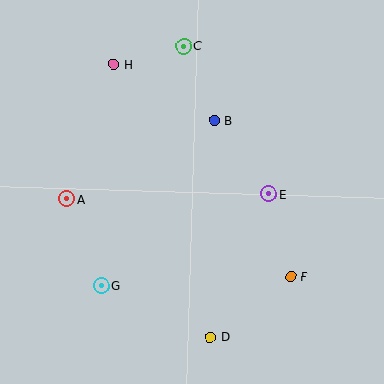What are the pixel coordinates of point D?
Point D is at (210, 337).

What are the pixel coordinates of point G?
Point G is at (101, 286).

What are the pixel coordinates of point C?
Point C is at (184, 46).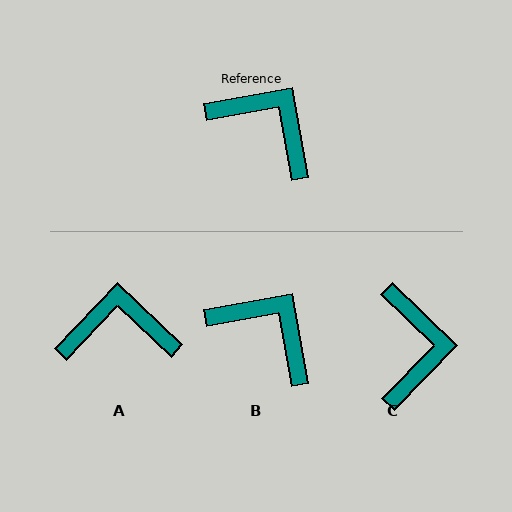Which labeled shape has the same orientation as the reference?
B.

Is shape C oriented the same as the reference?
No, it is off by about 54 degrees.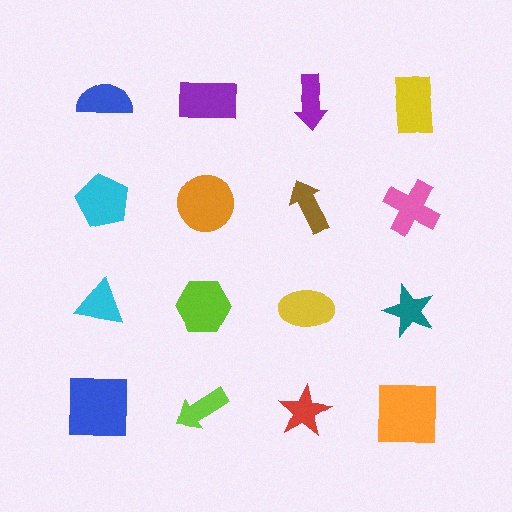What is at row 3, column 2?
A lime hexagon.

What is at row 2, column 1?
A cyan pentagon.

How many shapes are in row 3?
4 shapes.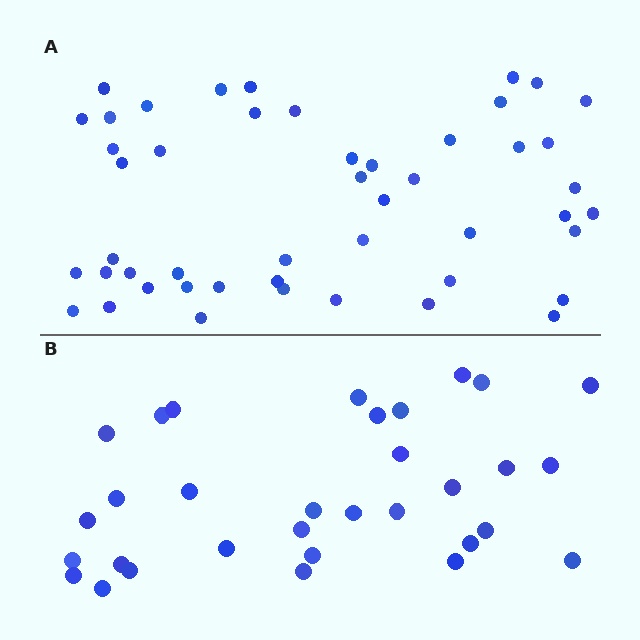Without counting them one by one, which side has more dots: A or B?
Region A (the top region) has more dots.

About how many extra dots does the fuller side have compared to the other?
Region A has approximately 15 more dots than region B.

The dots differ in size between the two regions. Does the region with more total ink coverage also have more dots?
No. Region B has more total ink coverage because its dots are larger, but region A actually contains more individual dots. Total area can be misleading — the number of items is what matters here.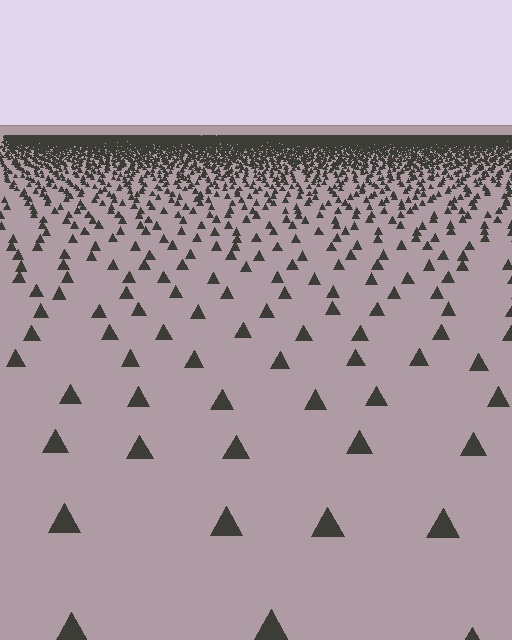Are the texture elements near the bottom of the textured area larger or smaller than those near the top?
Larger. Near the bottom, elements are closer to the viewer and appear at a bigger on-screen size.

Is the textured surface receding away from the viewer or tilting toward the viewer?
The surface is receding away from the viewer. Texture elements get smaller and denser toward the top.